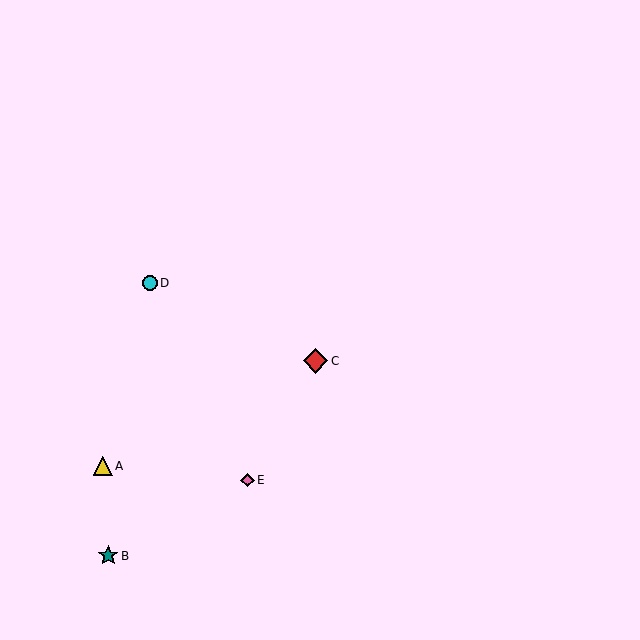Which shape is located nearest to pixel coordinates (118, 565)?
The teal star (labeled B) at (108, 556) is nearest to that location.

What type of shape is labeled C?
Shape C is a red diamond.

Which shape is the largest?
The red diamond (labeled C) is the largest.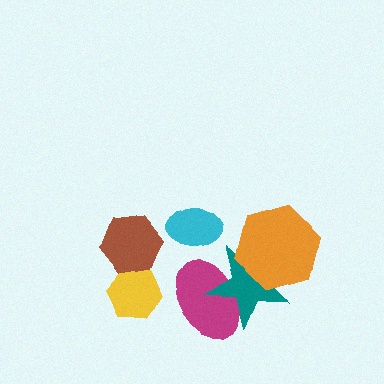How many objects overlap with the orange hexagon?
1 object overlaps with the orange hexagon.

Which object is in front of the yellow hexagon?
The brown hexagon is in front of the yellow hexagon.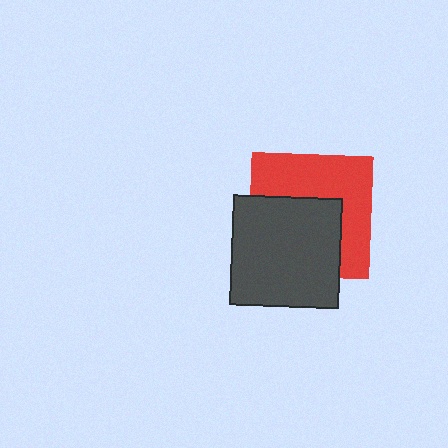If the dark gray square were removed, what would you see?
You would see the complete red square.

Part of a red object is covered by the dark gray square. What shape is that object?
It is a square.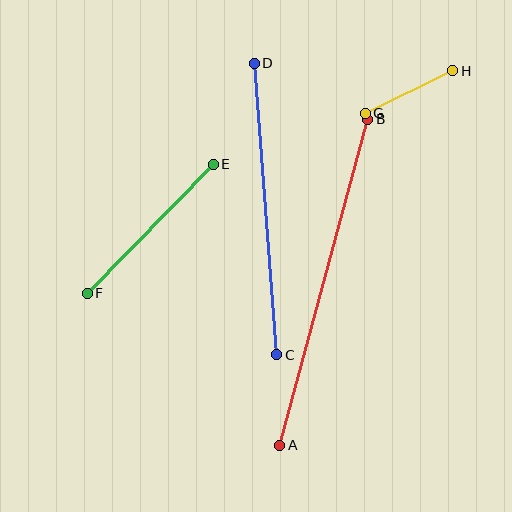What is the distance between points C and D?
The distance is approximately 292 pixels.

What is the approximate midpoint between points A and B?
The midpoint is at approximately (324, 282) pixels.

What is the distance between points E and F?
The distance is approximately 180 pixels.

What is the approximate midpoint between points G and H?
The midpoint is at approximately (409, 92) pixels.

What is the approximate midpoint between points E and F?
The midpoint is at approximately (150, 229) pixels.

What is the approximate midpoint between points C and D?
The midpoint is at approximately (265, 209) pixels.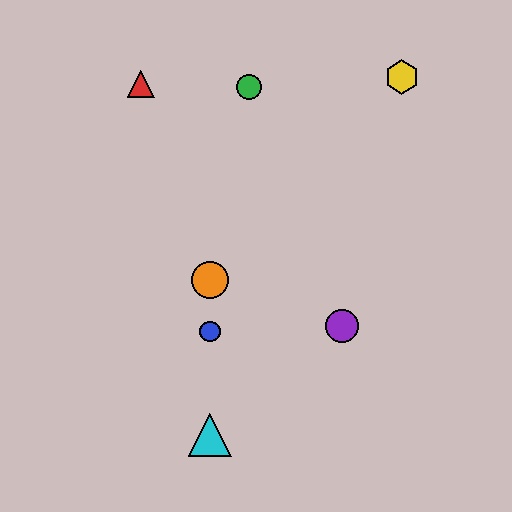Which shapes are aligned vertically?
The blue circle, the orange circle, the cyan triangle are aligned vertically.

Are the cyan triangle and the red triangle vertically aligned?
No, the cyan triangle is at x≈210 and the red triangle is at x≈141.